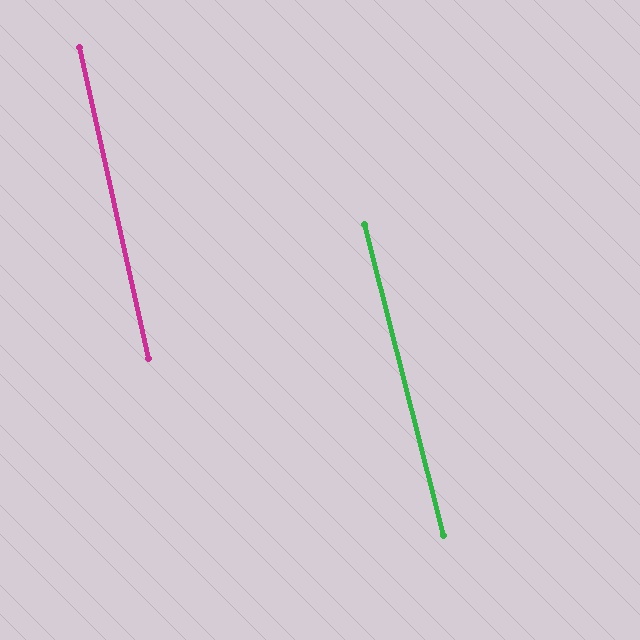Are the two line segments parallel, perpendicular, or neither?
Parallel — their directions differ by only 1.7°.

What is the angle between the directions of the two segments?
Approximately 2 degrees.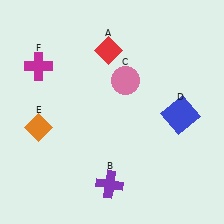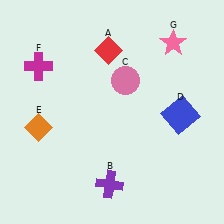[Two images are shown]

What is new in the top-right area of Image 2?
A pink star (G) was added in the top-right area of Image 2.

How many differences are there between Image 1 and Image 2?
There is 1 difference between the two images.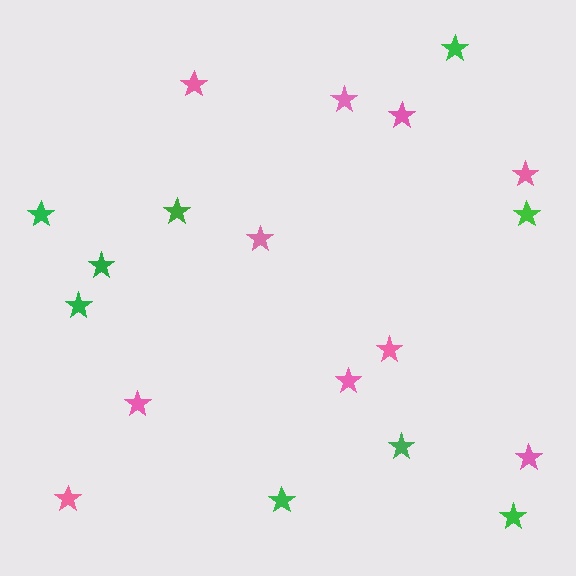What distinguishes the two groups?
There are 2 groups: one group of green stars (9) and one group of pink stars (10).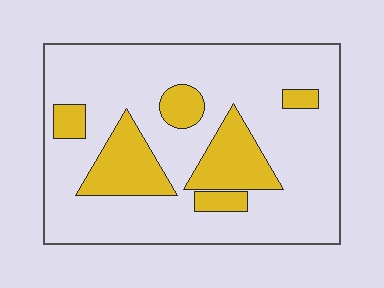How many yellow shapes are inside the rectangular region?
6.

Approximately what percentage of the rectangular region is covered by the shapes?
Approximately 25%.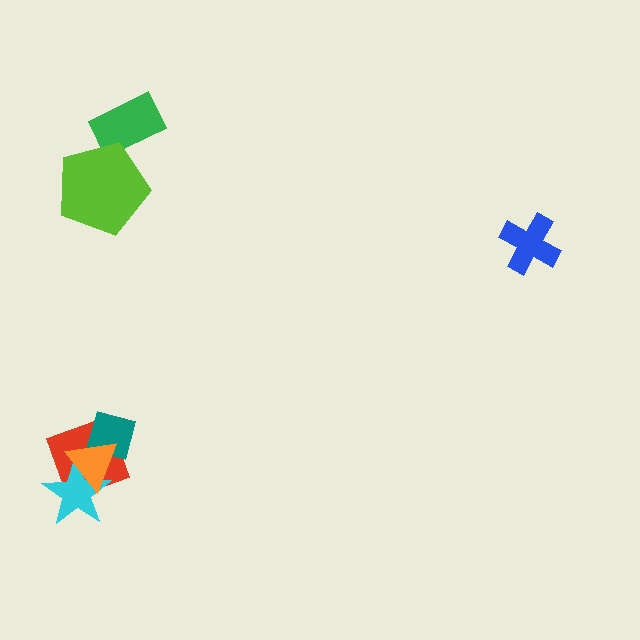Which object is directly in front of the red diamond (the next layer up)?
The cyan star is directly in front of the red diamond.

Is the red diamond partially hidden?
Yes, it is partially covered by another shape.